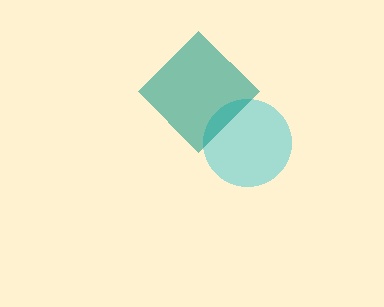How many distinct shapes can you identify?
There are 2 distinct shapes: a cyan circle, a teal diamond.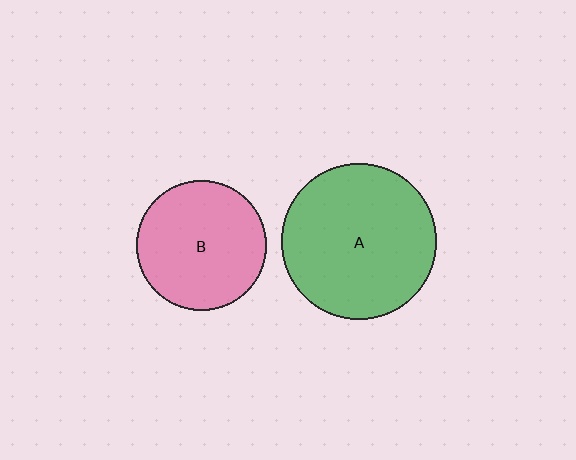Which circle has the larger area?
Circle A (green).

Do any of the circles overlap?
No, none of the circles overlap.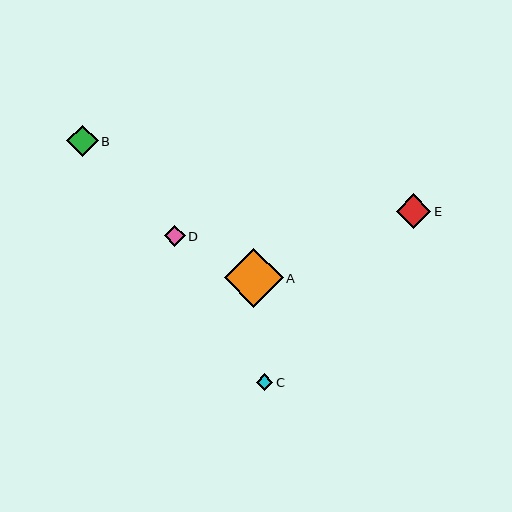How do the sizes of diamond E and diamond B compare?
Diamond E and diamond B are approximately the same size.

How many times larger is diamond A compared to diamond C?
Diamond A is approximately 3.6 times the size of diamond C.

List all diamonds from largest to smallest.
From largest to smallest: A, E, B, D, C.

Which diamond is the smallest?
Diamond C is the smallest with a size of approximately 16 pixels.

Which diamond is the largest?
Diamond A is the largest with a size of approximately 59 pixels.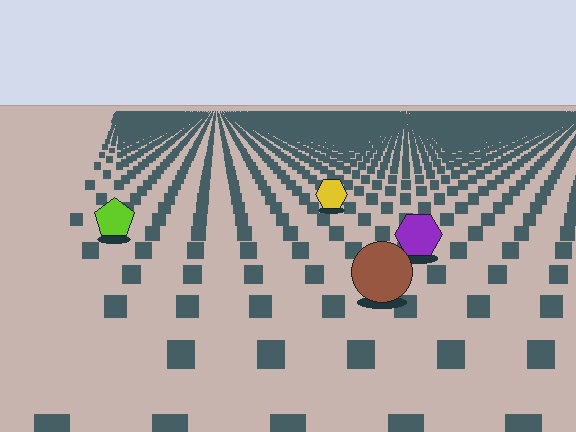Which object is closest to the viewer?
The brown circle is closest. The texture marks near it are larger and more spread out.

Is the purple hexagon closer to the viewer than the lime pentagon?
Yes. The purple hexagon is closer — you can tell from the texture gradient: the ground texture is coarser near it.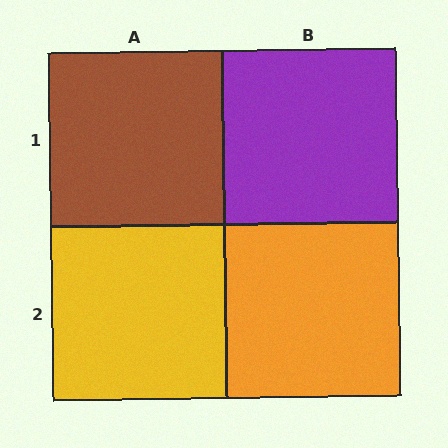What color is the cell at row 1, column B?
Purple.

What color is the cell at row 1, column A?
Brown.